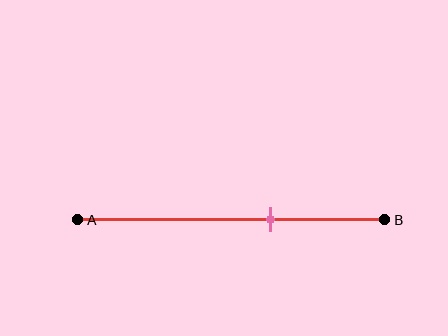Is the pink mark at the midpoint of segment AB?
No, the mark is at about 65% from A, not at the 50% midpoint.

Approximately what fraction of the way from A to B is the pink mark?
The pink mark is approximately 65% of the way from A to B.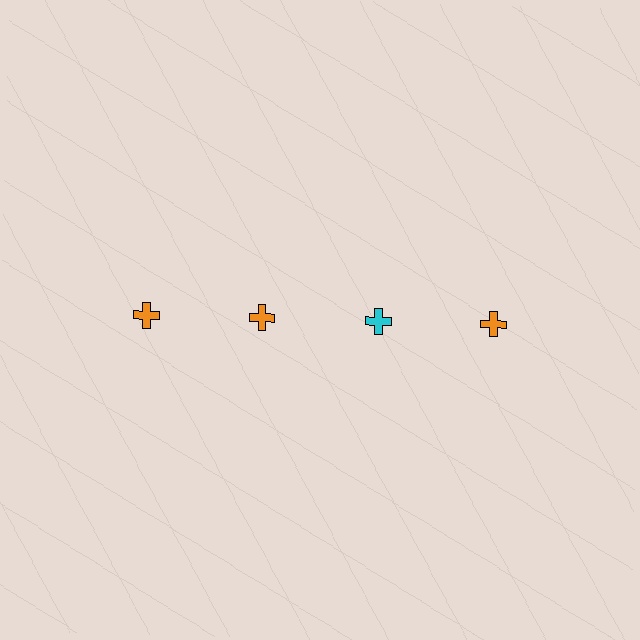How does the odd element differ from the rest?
It has a different color: cyan instead of orange.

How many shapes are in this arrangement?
There are 4 shapes arranged in a grid pattern.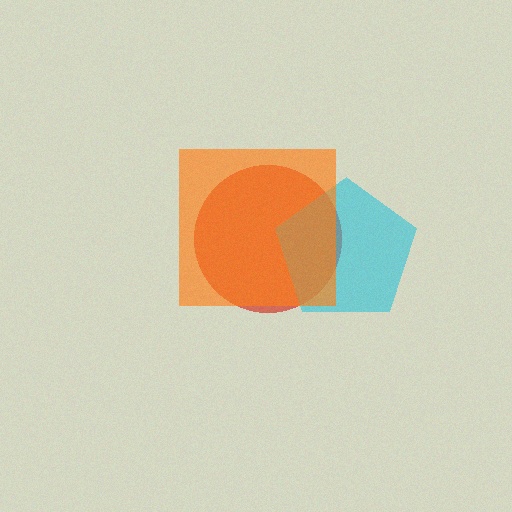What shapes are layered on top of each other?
The layered shapes are: a red circle, a cyan pentagon, an orange square.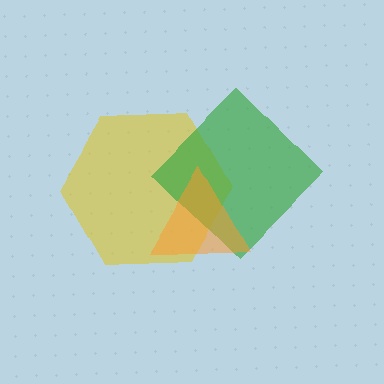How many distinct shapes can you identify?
There are 3 distinct shapes: a yellow hexagon, a green diamond, an orange triangle.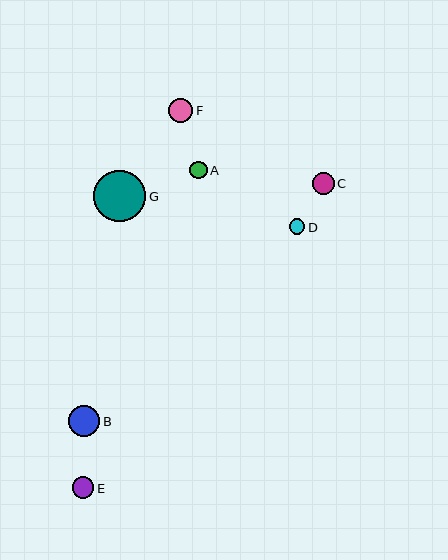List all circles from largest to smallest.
From largest to smallest: G, B, F, C, E, A, D.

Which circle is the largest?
Circle G is the largest with a size of approximately 52 pixels.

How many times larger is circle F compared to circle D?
Circle F is approximately 1.5 times the size of circle D.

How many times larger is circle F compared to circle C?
Circle F is approximately 1.1 times the size of circle C.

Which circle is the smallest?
Circle D is the smallest with a size of approximately 16 pixels.